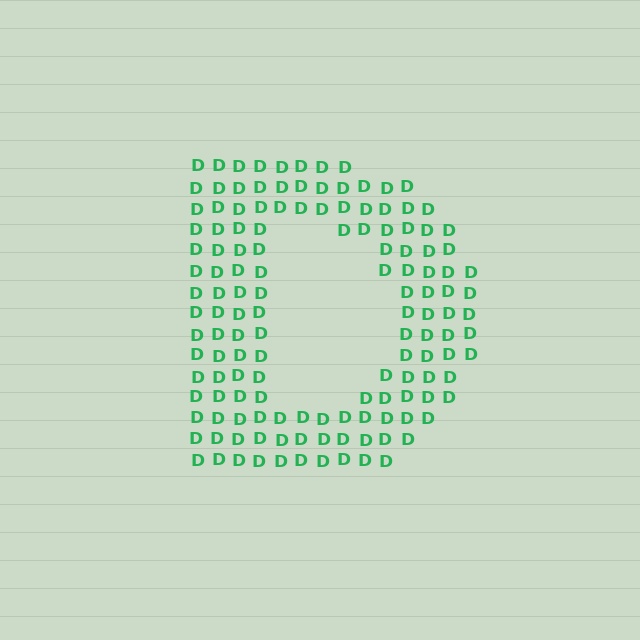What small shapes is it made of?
It is made of small letter D's.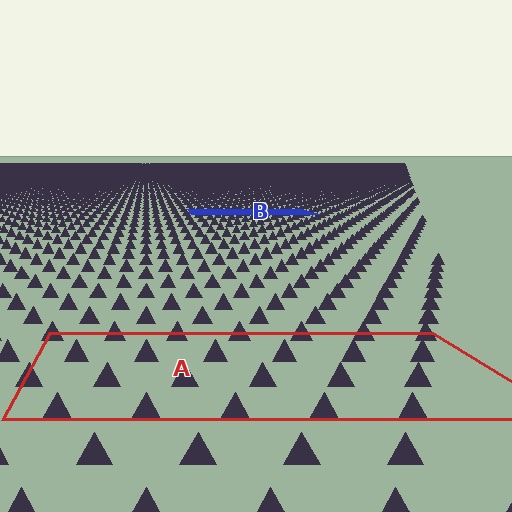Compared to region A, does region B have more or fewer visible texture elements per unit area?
Region B has more texture elements per unit area — they are packed more densely because it is farther away.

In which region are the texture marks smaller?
The texture marks are smaller in region B, because it is farther away.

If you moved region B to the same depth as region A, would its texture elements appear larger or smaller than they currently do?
They would appear larger. At a closer depth, the same texture elements are projected at a bigger on-screen size.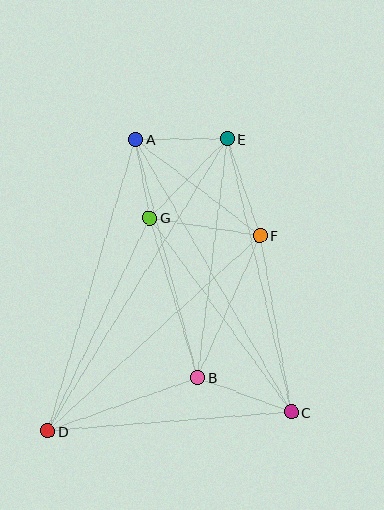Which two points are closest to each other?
Points A and G are closest to each other.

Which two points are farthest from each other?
Points D and E are farthest from each other.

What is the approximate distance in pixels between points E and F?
The distance between E and F is approximately 102 pixels.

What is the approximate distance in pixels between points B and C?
The distance between B and C is approximately 100 pixels.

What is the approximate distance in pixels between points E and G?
The distance between E and G is approximately 110 pixels.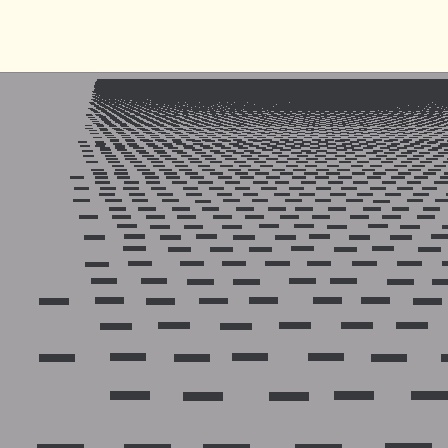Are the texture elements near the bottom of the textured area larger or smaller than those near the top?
Larger. Near the bottom, elements are closer to the viewer and appear at a bigger on-screen size.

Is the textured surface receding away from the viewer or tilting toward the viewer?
The surface is receding away from the viewer. Texture elements get smaller and denser toward the top.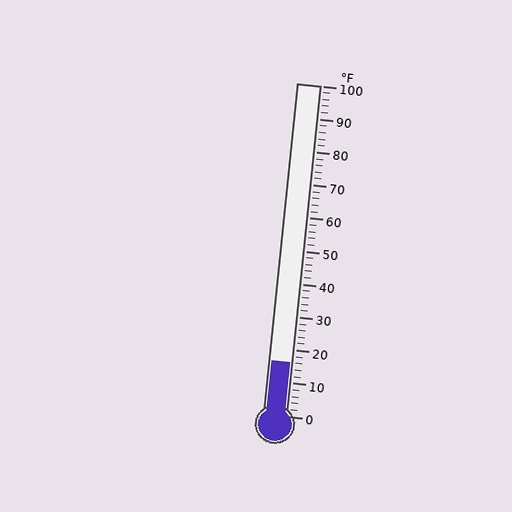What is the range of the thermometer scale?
The thermometer scale ranges from 0°F to 100°F.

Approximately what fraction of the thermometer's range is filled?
The thermometer is filled to approximately 15% of its range.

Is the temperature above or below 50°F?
The temperature is below 50°F.